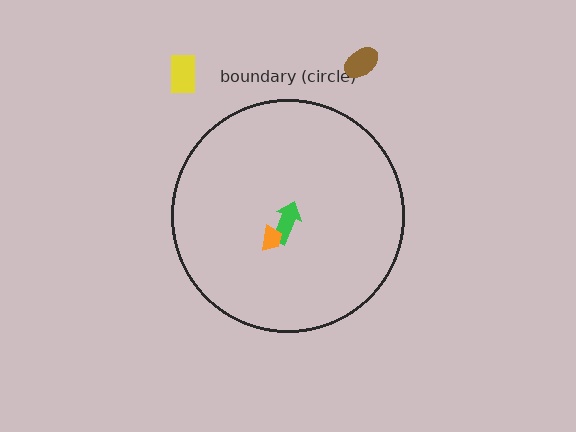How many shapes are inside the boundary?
2 inside, 2 outside.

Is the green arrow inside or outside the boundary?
Inside.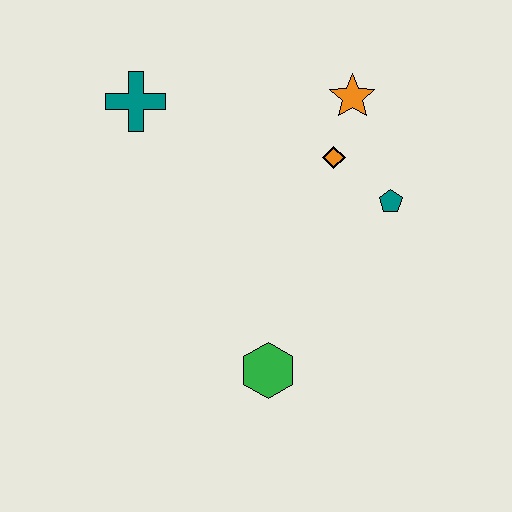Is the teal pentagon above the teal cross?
No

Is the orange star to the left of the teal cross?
No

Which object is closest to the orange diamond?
The orange star is closest to the orange diamond.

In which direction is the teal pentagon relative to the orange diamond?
The teal pentagon is to the right of the orange diamond.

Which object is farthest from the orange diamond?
The green hexagon is farthest from the orange diamond.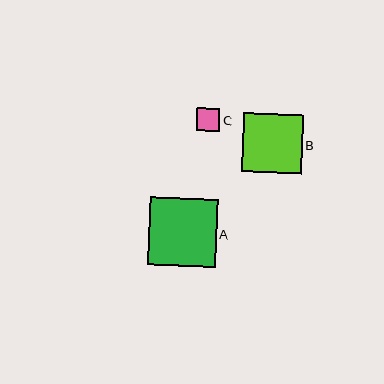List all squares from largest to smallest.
From largest to smallest: A, B, C.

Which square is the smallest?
Square C is the smallest with a size of approximately 23 pixels.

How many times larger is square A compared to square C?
Square A is approximately 3.0 times the size of square C.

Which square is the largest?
Square A is the largest with a size of approximately 68 pixels.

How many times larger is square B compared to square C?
Square B is approximately 2.6 times the size of square C.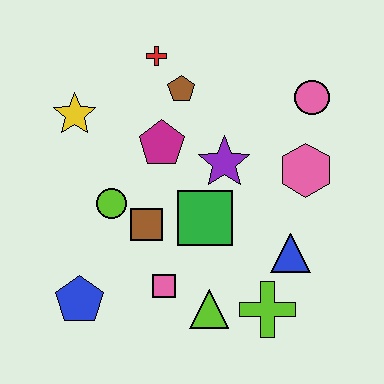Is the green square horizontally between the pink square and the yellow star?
No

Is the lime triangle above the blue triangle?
No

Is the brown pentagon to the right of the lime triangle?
No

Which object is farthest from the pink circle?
The blue pentagon is farthest from the pink circle.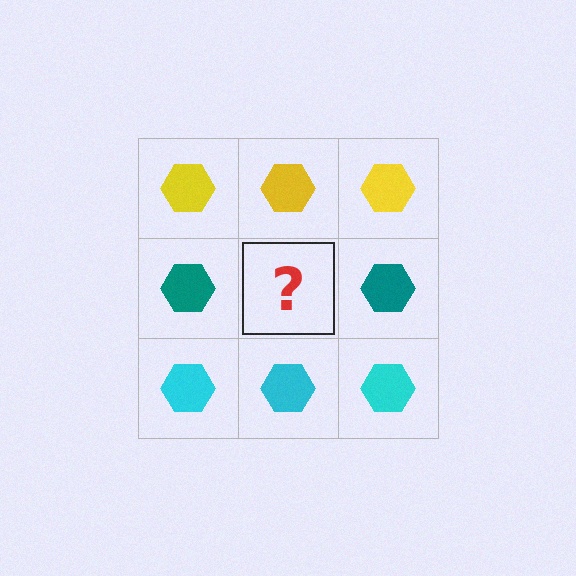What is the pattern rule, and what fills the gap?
The rule is that each row has a consistent color. The gap should be filled with a teal hexagon.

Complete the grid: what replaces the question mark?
The question mark should be replaced with a teal hexagon.